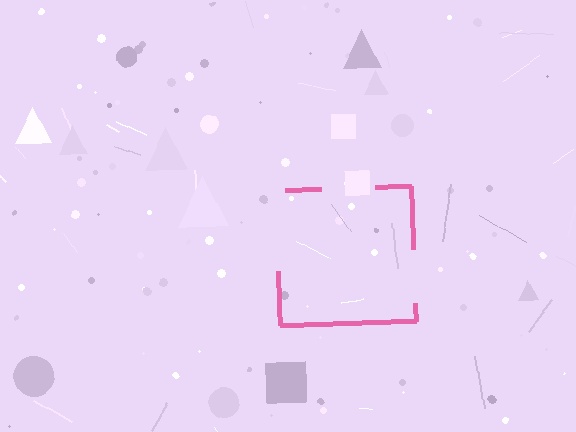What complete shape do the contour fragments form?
The contour fragments form a square.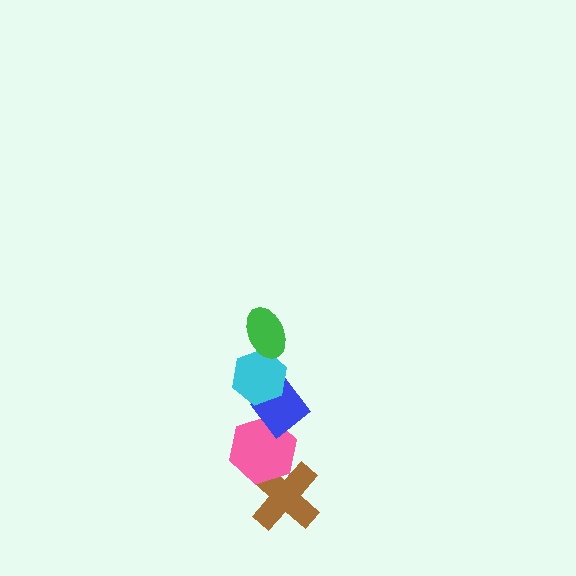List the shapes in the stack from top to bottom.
From top to bottom: the green ellipse, the cyan hexagon, the blue diamond, the pink hexagon, the brown cross.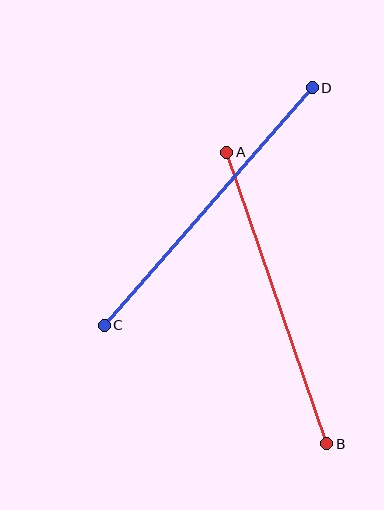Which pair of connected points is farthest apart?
Points C and D are farthest apart.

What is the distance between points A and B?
The distance is approximately 308 pixels.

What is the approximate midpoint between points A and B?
The midpoint is at approximately (277, 298) pixels.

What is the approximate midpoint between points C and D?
The midpoint is at approximately (208, 207) pixels.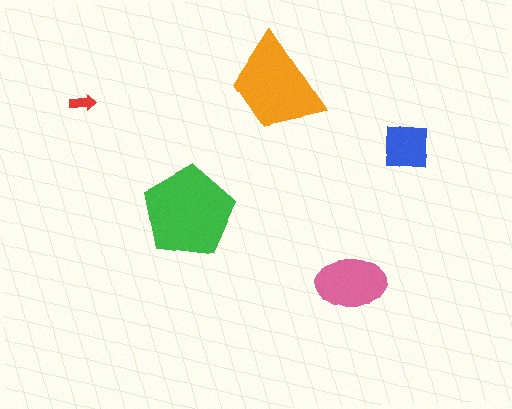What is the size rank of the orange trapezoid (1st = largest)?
2nd.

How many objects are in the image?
There are 5 objects in the image.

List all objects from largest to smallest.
The green pentagon, the orange trapezoid, the pink ellipse, the blue square, the red arrow.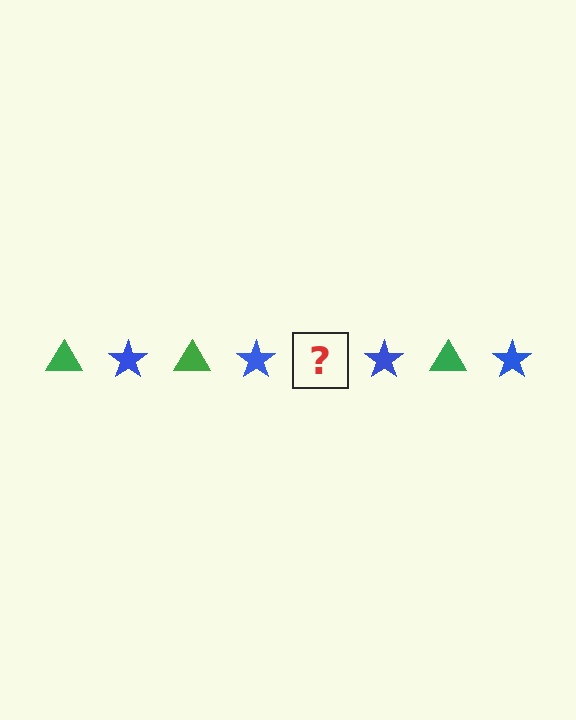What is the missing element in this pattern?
The missing element is a green triangle.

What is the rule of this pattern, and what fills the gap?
The rule is that the pattern alternates between green triangle and blue star. The gap should be filled with a green triangle.